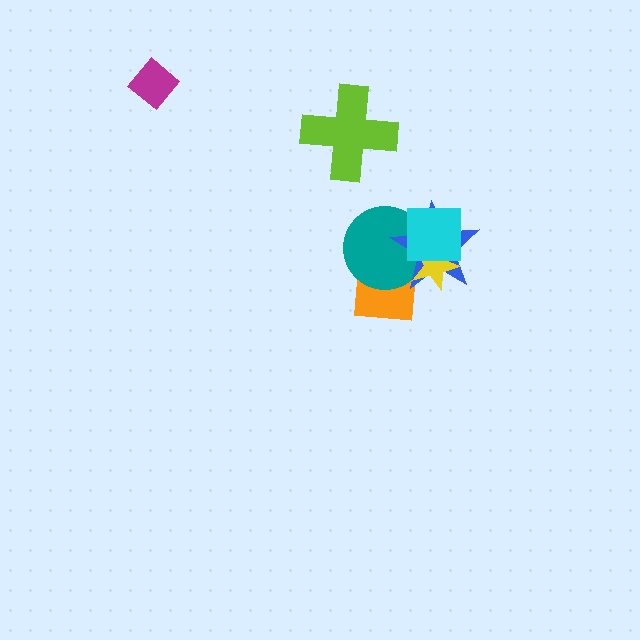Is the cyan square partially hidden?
No, no other shape covers it.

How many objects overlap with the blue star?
4 objects overlap with the blue star.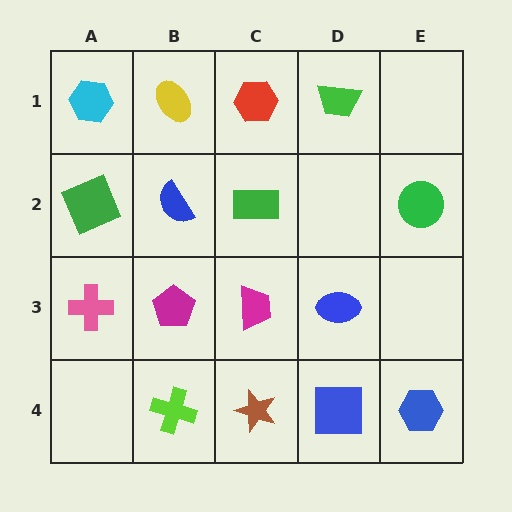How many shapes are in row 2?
4 shapes.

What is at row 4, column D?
A blue square.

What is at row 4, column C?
A brown star.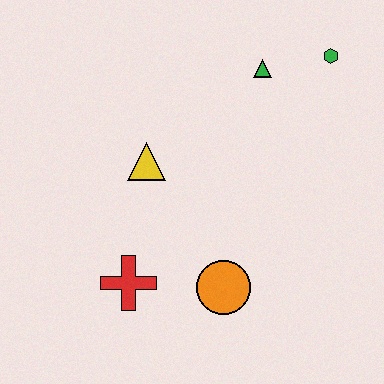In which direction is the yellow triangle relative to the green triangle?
The yellow triangle is to the left of the green triangle.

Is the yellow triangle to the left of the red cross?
No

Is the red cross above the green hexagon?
No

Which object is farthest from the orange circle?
The green hexagon is farthest from the orange circle.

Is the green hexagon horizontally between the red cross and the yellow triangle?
No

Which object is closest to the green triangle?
The green hexagon is closest to the green triangle.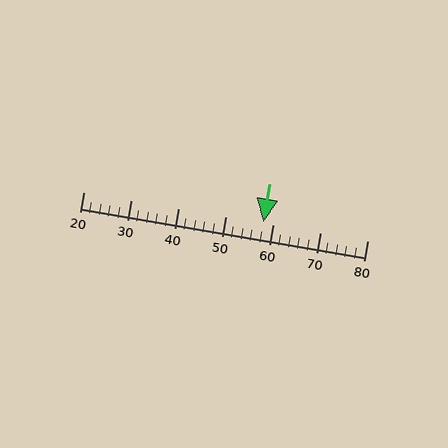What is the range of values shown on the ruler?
The ruler shows values from 20 to 80.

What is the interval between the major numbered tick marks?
The major tick marks are spaced 10 units apart.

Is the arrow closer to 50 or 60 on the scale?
The arrow is closer to 60.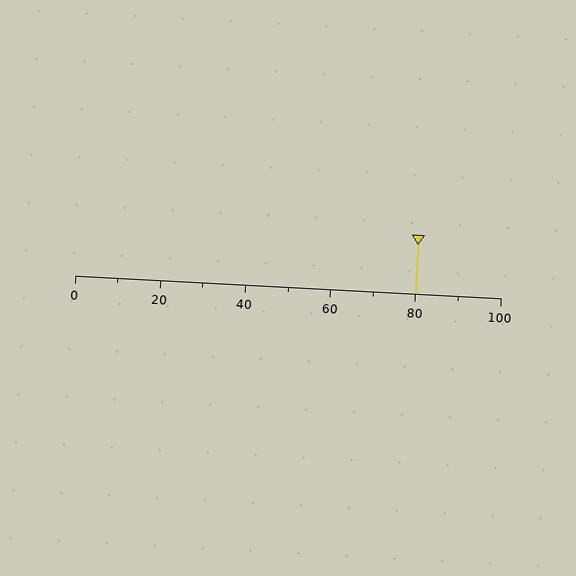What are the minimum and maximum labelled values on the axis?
The axis runs from 0 to 100.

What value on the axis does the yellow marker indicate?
The marker indicates approximately 80.